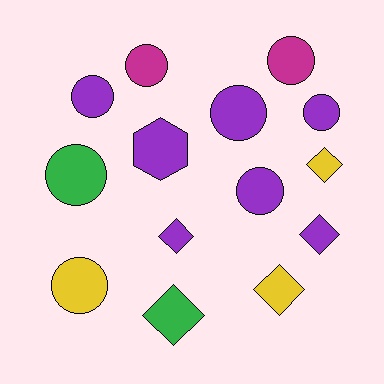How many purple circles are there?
There are 4 purple circles.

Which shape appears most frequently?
Circle, with 8 objects.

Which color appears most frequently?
Purple, with 7 objects.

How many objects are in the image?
There are 14 objects.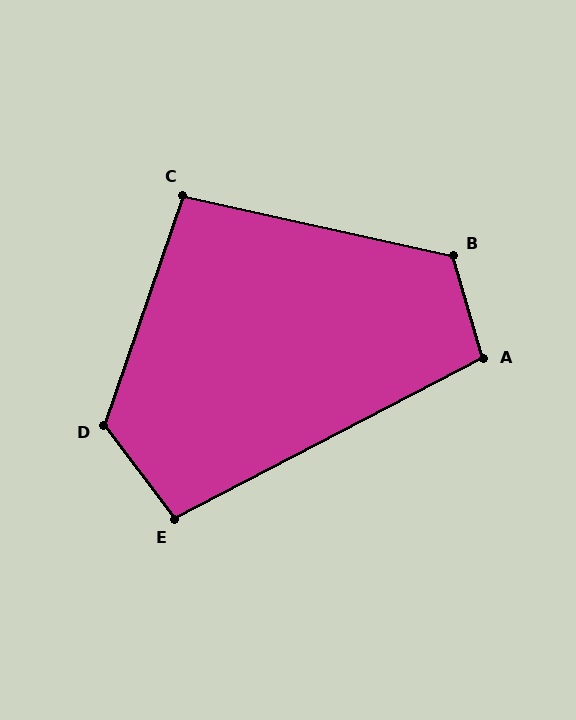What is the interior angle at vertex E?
Approximately 100 degrees (obtuse).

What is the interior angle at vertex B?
Approximately 119 degrees (obtuse).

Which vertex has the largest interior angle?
D, at approximately 124 degrees.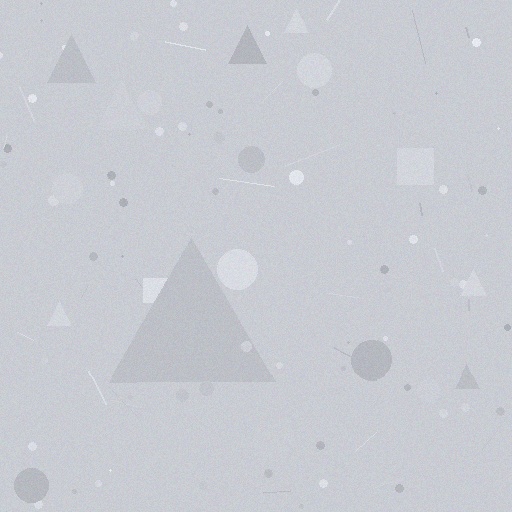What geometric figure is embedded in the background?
A triangle is embedded in the background.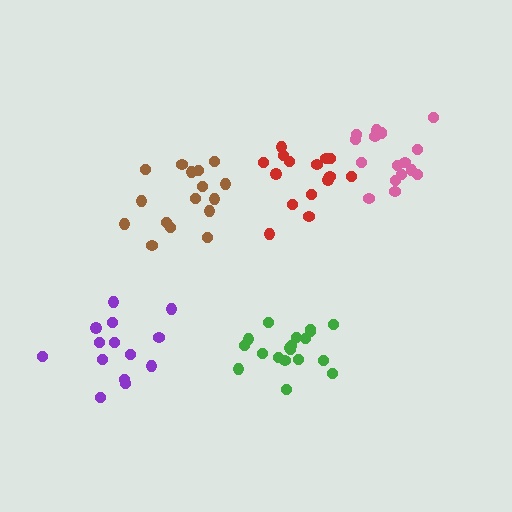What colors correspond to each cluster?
The clusters are colored: red, pink, brown, green, purple.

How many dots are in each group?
Group 1: 15 dots, Group 2: 17 dots, Group 3: 16 dots, Group 4: 19 dots, Group 5: 14 dots (81 total).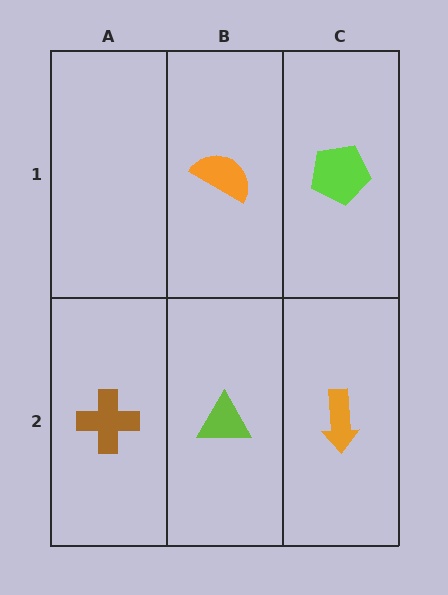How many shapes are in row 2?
3 shapes.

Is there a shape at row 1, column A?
No, that cell is empty.